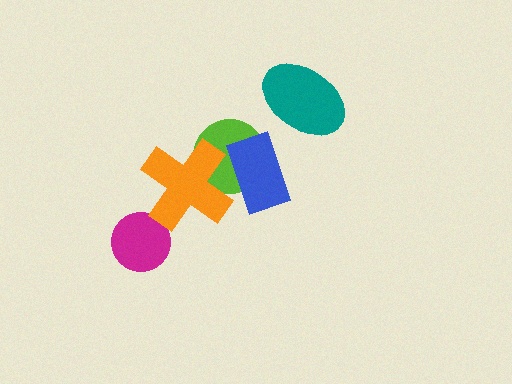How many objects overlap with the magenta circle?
0 objects overlap with the magenta circle.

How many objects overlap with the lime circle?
2 objects overlap with the lime circle.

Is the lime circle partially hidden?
Yes, it is partially covered by another shape.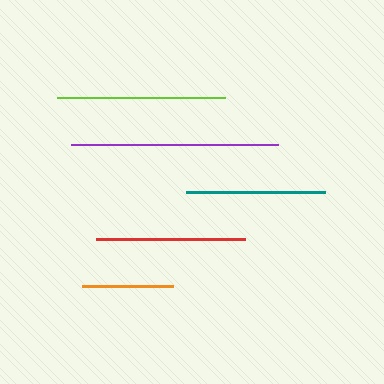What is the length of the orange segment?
The orange segment is approximately 91 pixels long.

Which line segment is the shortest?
The orange line is the shortest at approximately 91 pixels.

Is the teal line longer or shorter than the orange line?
The teal line is longer than the orange line.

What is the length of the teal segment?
The teal segment is approximately 139 pixels long.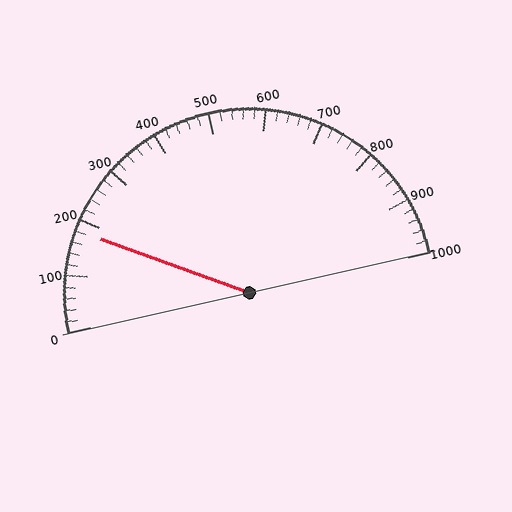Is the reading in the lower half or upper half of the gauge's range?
The reading is in the lower half of the range (0 to 1000).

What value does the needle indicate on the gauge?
The needle indicates approximately 180.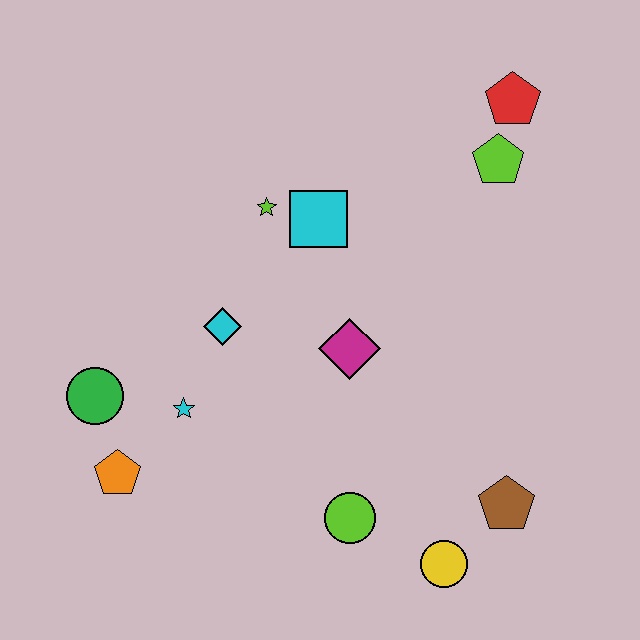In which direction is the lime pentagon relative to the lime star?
The lime pentagon is to the right of the lime star.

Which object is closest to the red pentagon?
The lime pentagon is closest to the red pentagon.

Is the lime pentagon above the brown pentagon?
Yes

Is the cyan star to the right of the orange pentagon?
Yes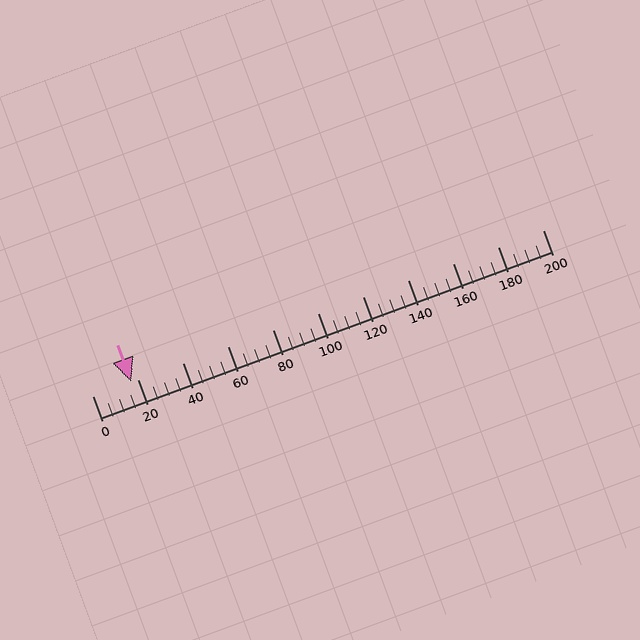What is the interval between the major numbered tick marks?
The major tick marks are spaced 20 units apart.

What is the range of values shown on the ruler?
The ruler shows values from 0 to 200.